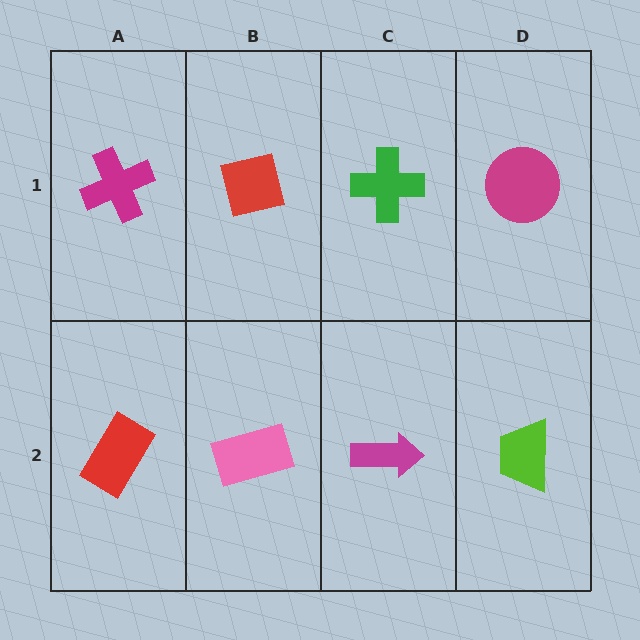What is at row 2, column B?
A pink rectangle.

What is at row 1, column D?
A magenta circle.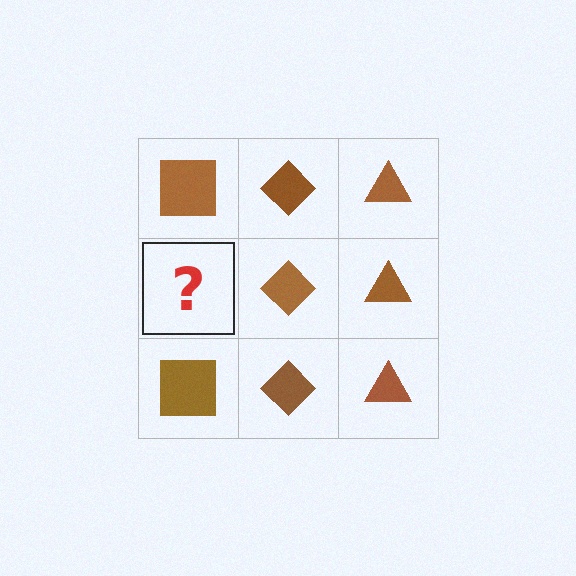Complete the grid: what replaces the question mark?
The question mark should be replaced with a brown square.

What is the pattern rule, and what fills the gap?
The rule is that each column has a consistent shape. The gap should be filled with a brown square.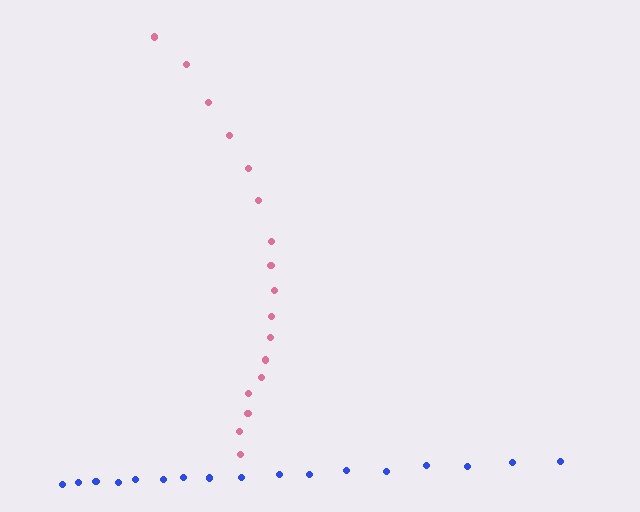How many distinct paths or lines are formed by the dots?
There are 2 distinct paths.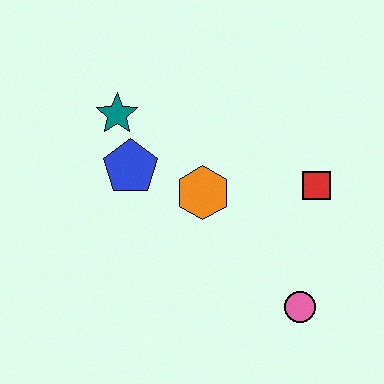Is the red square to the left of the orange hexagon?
No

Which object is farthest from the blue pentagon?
The pink circle is farthest from the blue pentagon.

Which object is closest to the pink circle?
The red square is closest to the pink circle.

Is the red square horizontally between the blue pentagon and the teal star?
No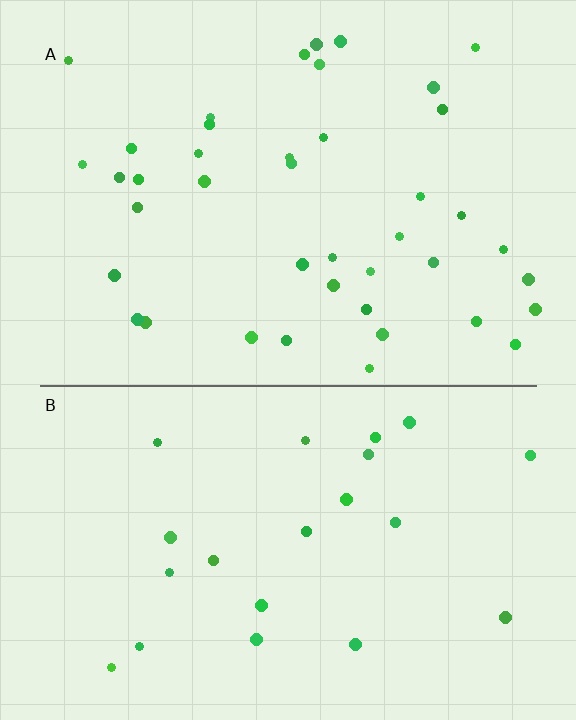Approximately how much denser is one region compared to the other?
Approximately 1.9× — region A over region B.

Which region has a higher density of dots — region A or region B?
A (the top).